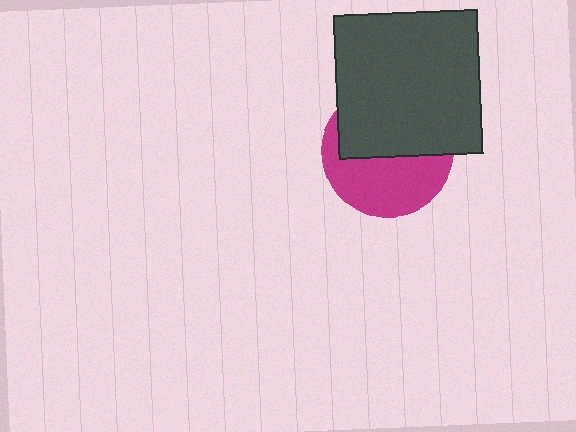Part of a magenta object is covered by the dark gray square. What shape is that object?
It is a circle.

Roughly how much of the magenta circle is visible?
About half of it is visible (roughly 49%).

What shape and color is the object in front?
The object in front is a dark gray square.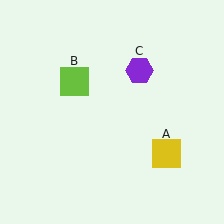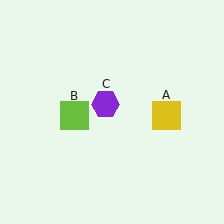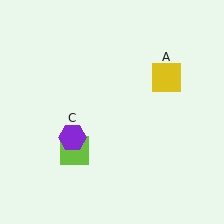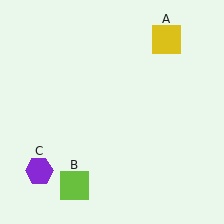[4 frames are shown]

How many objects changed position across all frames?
3 objects changed position: yellow square (object A), lime square (object B), purple hexagon (object C).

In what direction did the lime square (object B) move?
The lime square (object B) moved down.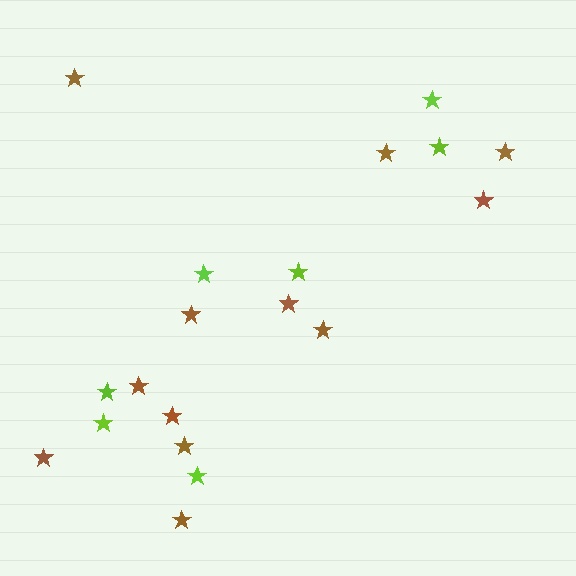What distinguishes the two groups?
There are 2 groups: one group of brown stars (12) and one group of lime stars (7).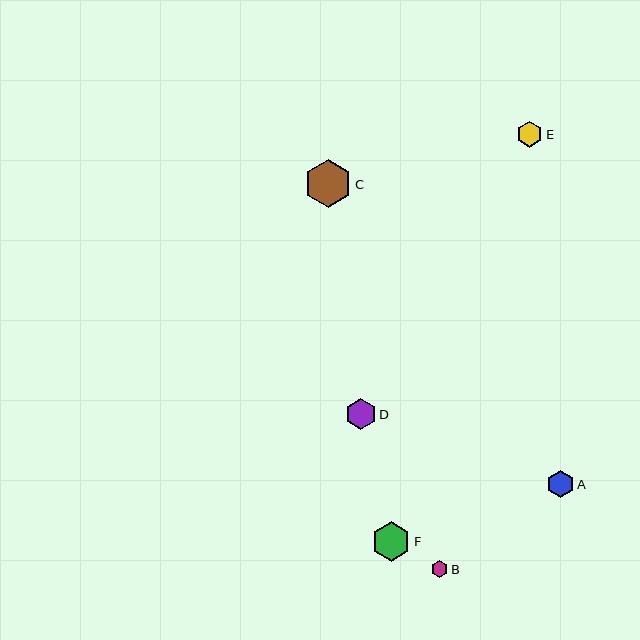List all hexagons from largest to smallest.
From largest to smallest: C, F, D, A, E, B.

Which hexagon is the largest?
Hexagon C is the largest with a size of approximately 48 pixels.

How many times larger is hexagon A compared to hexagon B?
Hexagon A is approximately 1.6 times the size of hexagon B.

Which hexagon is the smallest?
Hexagon B is the smallest with a size of approximately 16 pixels.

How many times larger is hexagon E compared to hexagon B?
Hexagon E is approximately 1.6 times the size of hexagon B.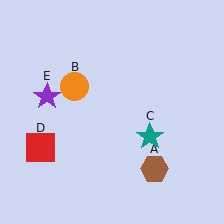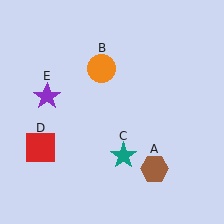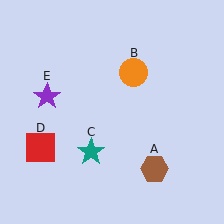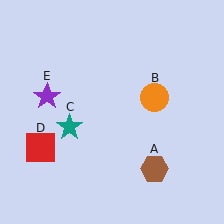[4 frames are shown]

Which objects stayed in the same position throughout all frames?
Brown hexagon (object A) and red square (object D) and purple star (object E) remained stationary.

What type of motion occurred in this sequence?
The orange circle (object B), teal star (object C) rotated clockwise around the center of the scene.